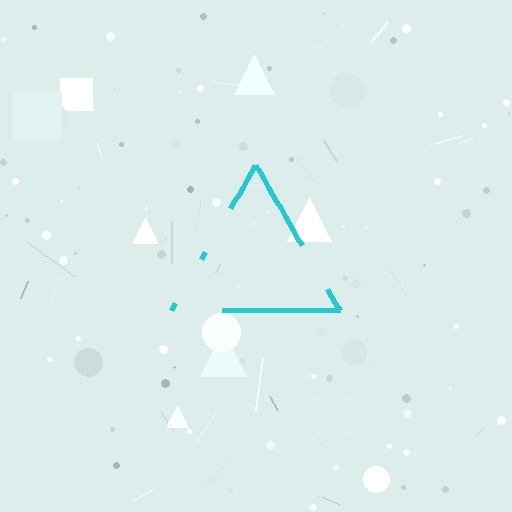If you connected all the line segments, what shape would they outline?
They would outline a triangle.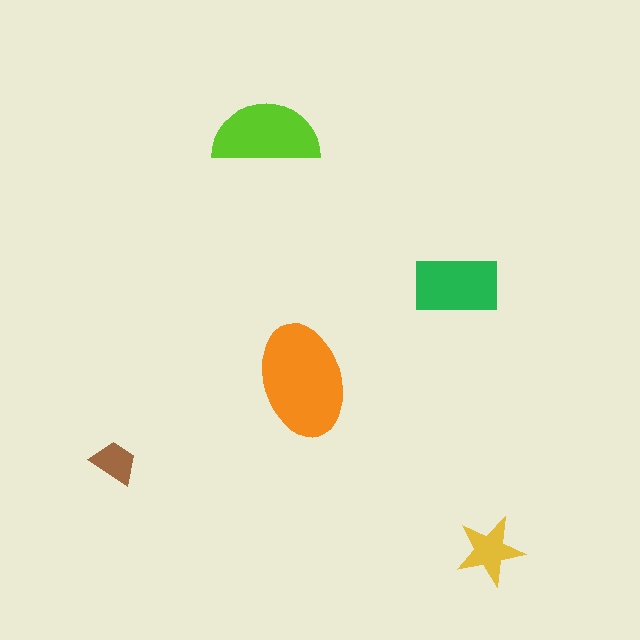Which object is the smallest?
The brown trapezoid.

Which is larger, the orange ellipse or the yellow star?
The orange ellipse.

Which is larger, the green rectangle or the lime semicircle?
The lime semicircle.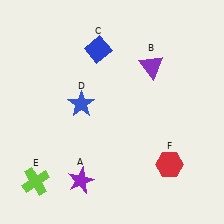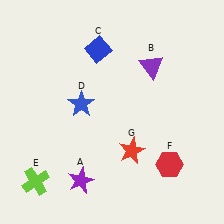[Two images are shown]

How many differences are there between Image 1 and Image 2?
There is 1 difference between the two images.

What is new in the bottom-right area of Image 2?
A red star (G) was added in the bottom-right area of Image 2.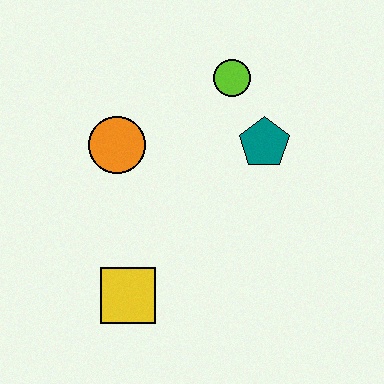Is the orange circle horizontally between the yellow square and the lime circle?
No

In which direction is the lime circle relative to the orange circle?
The lime circle is to the right of the orange circle.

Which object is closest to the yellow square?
The orange circle is closest to the yellow square.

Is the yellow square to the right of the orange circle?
Yes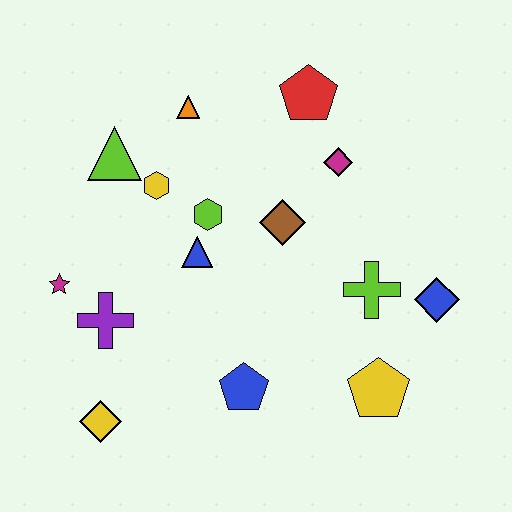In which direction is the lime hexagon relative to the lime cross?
The lime hexagon is to the left of the lime cross.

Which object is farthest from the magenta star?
The blue diamond is farthest from the magenta star.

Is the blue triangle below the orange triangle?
Yes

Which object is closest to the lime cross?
The blue diamond is closest to the lime cross.